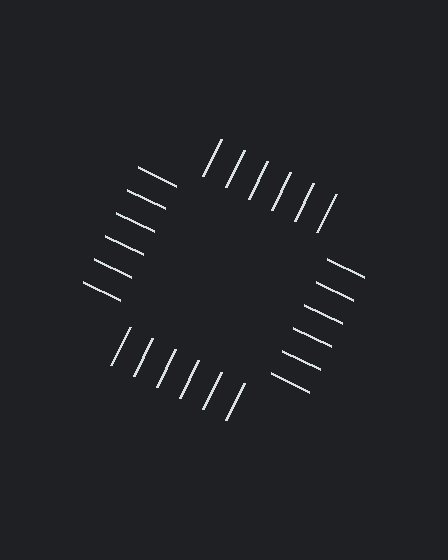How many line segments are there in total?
24 — 6 along each of the 4 edges.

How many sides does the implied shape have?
4 sides — the line-ends trace a square.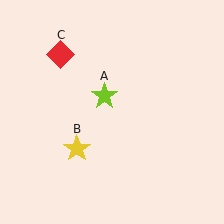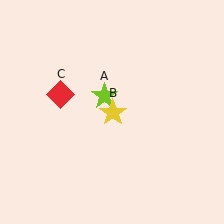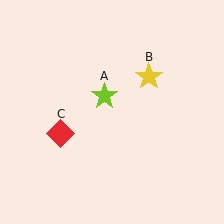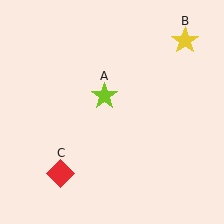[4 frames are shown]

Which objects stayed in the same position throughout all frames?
Lime star (object A) remained stationary.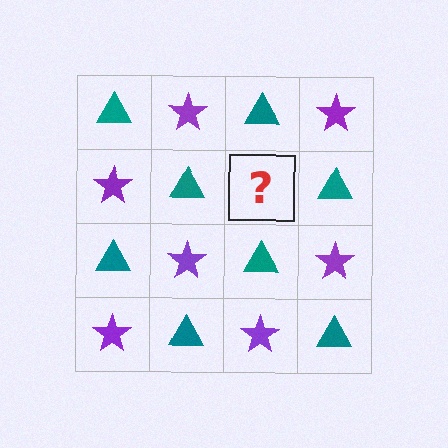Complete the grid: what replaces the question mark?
The question mark should be replaced with a purple star.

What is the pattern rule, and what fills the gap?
The rule is that it alternates teal triangle and purple star in a checkerboard pattern. The gap should be filled with a purple star.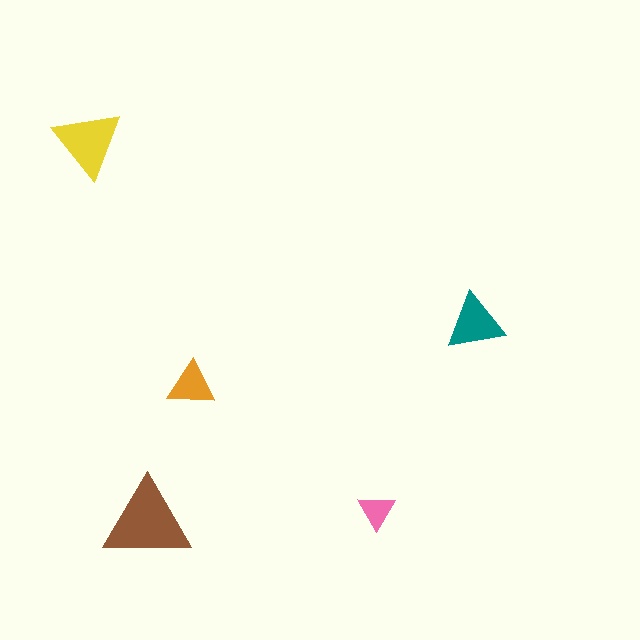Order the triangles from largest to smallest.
the brown one, the yellow one, the teal one, the orange one, the pink one.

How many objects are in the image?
There are 5 objects in the image.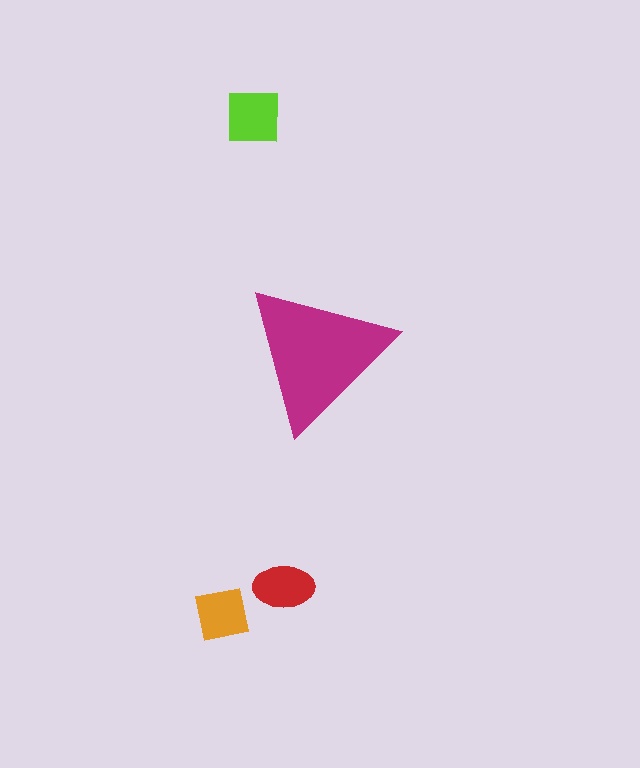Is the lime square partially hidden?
No, the lime square is fully visible.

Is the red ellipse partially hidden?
No, the red ellipse is fully visible.